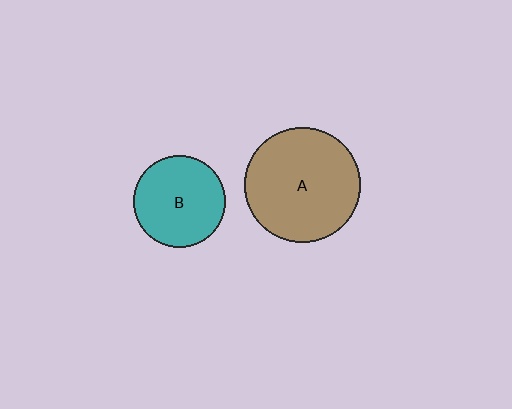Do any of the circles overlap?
No, none of the circles overlap.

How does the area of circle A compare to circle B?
Approximately 1.6 times.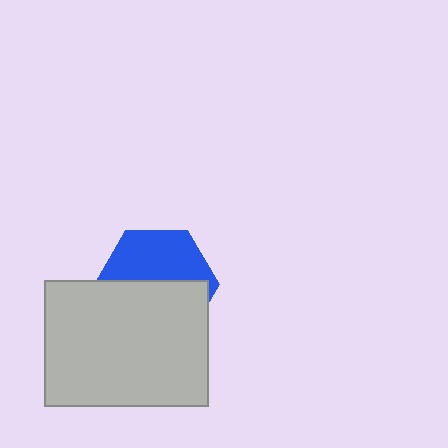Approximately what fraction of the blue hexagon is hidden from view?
Roughly 55% of the blue hexagon is hidden behind the light gray rectangle.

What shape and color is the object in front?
The object in front is a light gray rectangle.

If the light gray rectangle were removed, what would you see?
You would see the complete blue hexagon.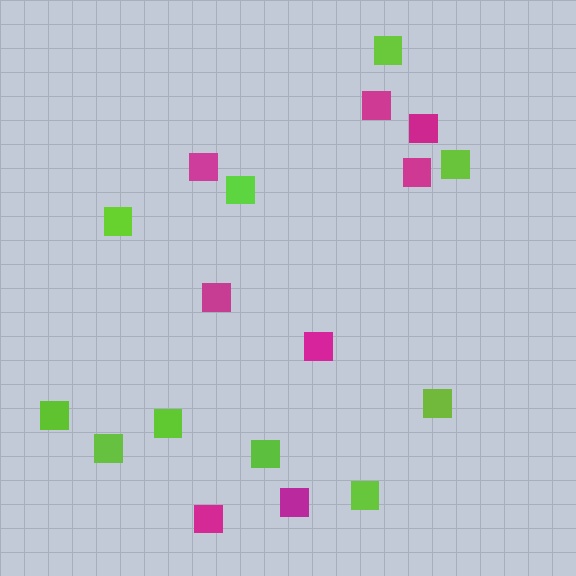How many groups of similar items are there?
There are 2 groups: one group of magenta squares (8) and one group of lime squares (10).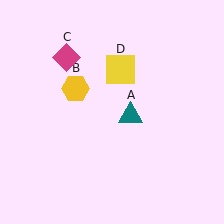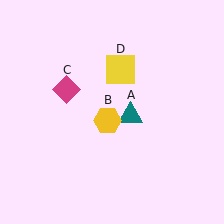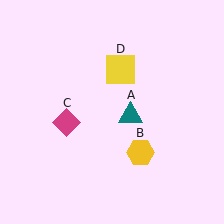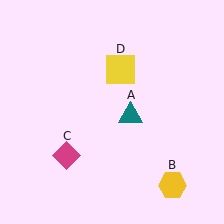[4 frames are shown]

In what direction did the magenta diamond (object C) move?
The magenta diamond (object C) moved down.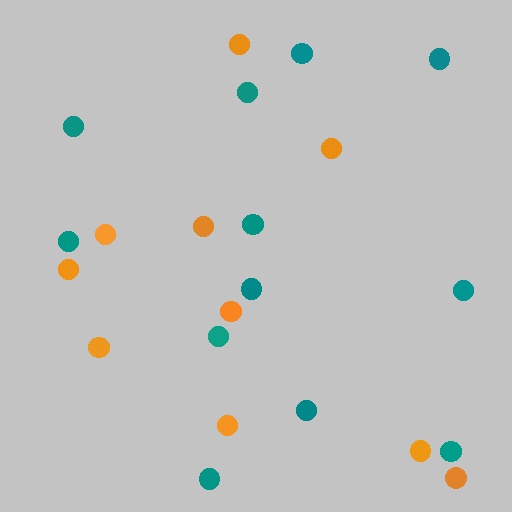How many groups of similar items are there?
There are 2 groups: one group of orange circles (10) and one group of teal circles (12).